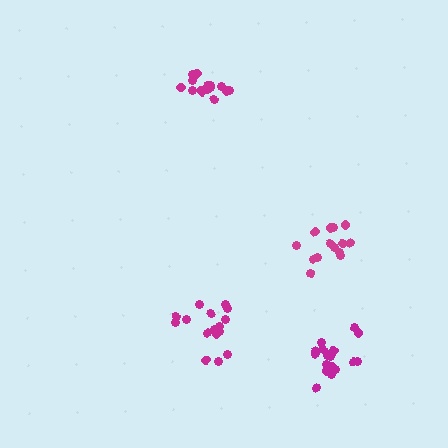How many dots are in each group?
Group 1: 16 dots, Group 2: 16 dots, Group 3: 14 dots, Group 4: 19 dots (65 total).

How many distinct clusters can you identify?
There are 4 distinct clusters.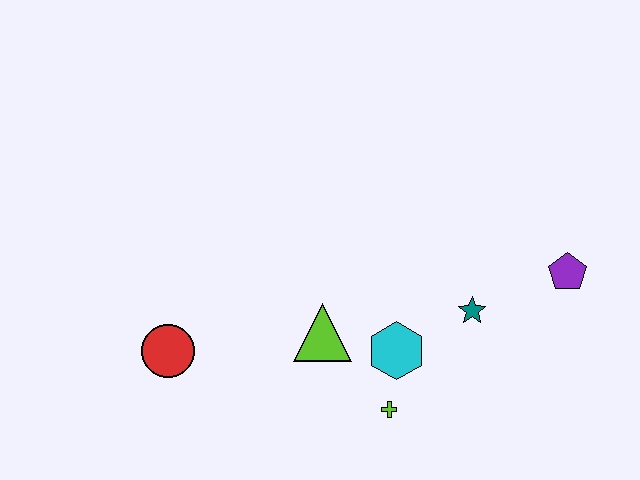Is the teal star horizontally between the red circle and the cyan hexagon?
No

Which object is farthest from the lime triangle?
The purple pentagon is farthest from the lime triangle.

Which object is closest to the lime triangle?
The cyan hexagon is closest to the lime triangle.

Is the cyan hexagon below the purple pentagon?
Yes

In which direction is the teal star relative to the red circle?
The teal star is to the right of the red circle.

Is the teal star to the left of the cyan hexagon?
No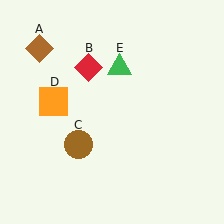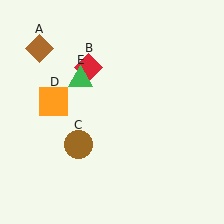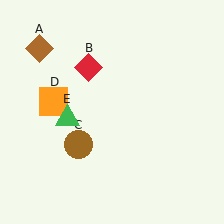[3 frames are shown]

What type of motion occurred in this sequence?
The green triangle (object E) rotated counterclockwise around the center of the scene.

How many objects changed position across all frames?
1 object changed position: green triangle (object E).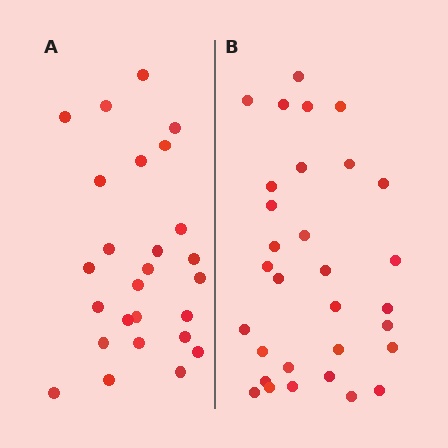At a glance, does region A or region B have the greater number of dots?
Region B (the right region) has more dots.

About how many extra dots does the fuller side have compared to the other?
Region B has about 5 more dots than region A.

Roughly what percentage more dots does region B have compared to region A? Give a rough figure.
About 20% more.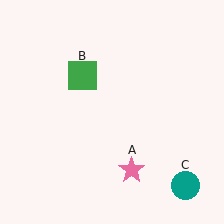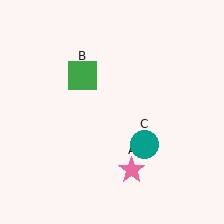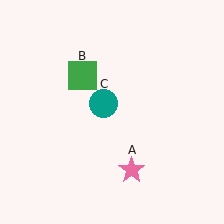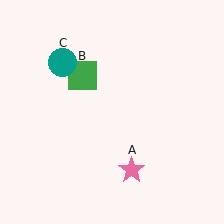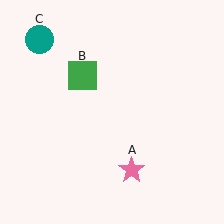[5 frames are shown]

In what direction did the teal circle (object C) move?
The teal circle (object C) moved up and to the left.